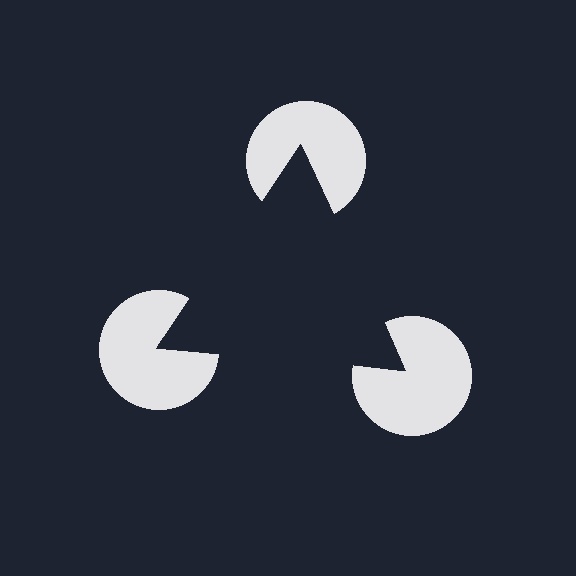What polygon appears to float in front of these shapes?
An illusory triangle — its edges are inferred from the aligned wedge cuts in the pac-man discs, not physically drawn.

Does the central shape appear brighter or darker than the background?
It typically appears slightly darker than the background, even though no actual brightness change is drawn.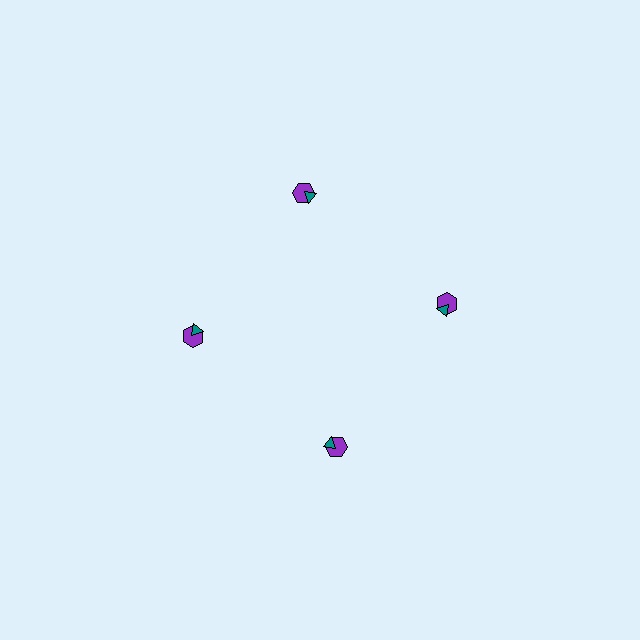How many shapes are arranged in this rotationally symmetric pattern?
There are 8 shapes, arranged in 4 groups of 2.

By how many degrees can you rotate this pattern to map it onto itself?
The pattern maps onto itself every 90 degrees of rotation.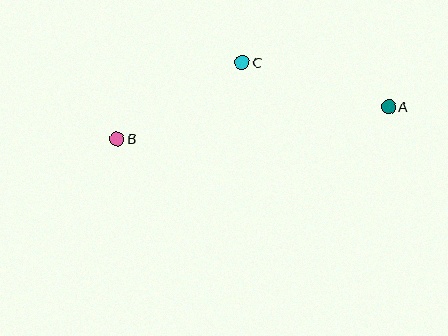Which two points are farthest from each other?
Points A and B are farthest from each other.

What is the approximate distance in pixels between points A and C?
The distance between A and C is approximately 153 pixels.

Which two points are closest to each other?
Points B and C are closest to each other.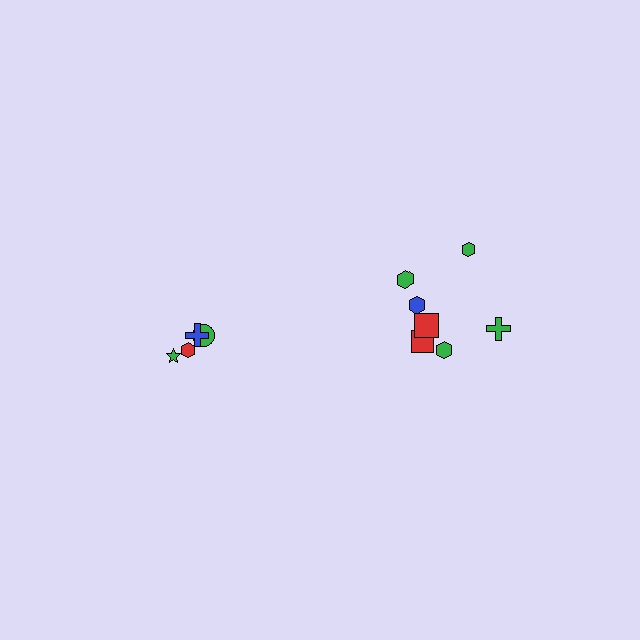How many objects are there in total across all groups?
There are 11 objects.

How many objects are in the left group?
There are 4 objects.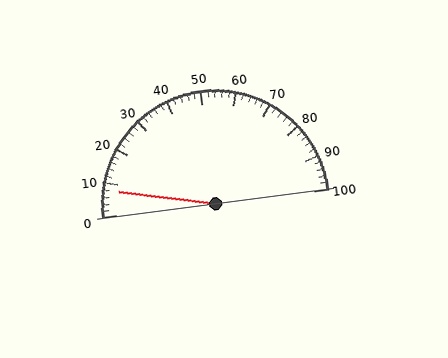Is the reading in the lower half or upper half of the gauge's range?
The reading is in the lower half of the range (0 to 100).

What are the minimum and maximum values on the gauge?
The gauge ranges from 0 to 100.